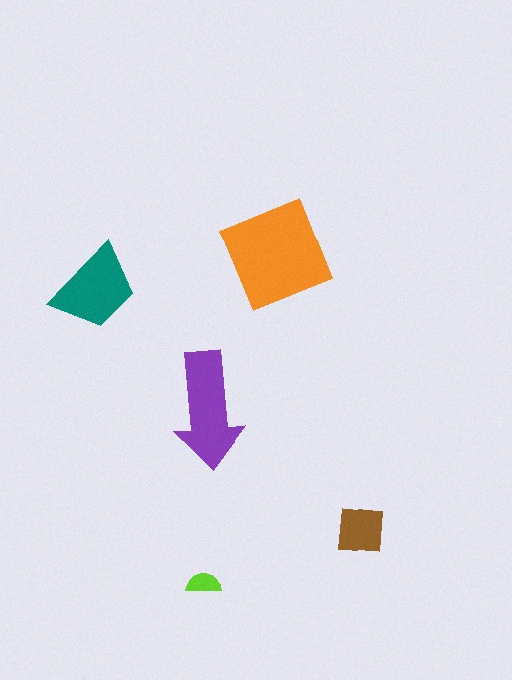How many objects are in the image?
There are 5 objects in the image.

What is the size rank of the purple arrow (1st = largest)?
2nd.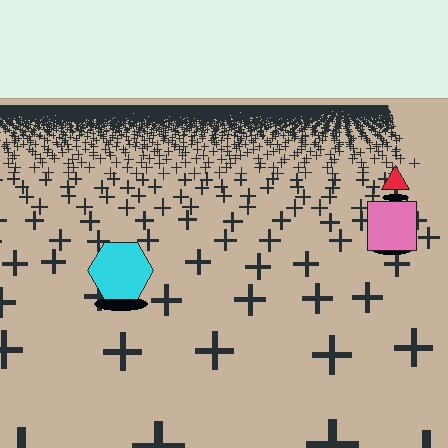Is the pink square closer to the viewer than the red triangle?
Yes. The pink square is closer — you can tell from the texture gradient: the ground texture is coarser near it.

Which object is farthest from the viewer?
The red triangle is farthest from the viewer. It appears smaller and the ground texture around it is denser.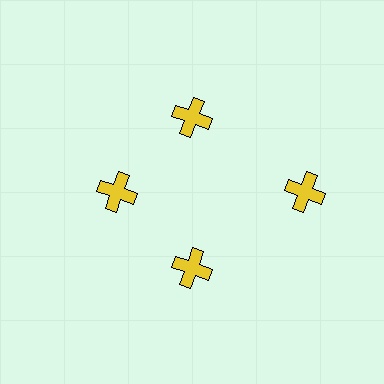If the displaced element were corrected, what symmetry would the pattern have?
It would have 4-fold rotational symmetry — the pattern would map onto itself every 90 degrees.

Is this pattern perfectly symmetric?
No. The 4 yellow crosses are arranged in a ring, but one element near the 3 o'clock position is pushed outward from the center, breaking the 4-fold rotational symmetry.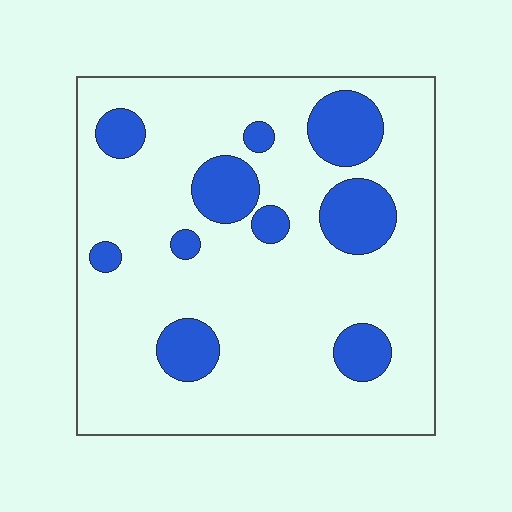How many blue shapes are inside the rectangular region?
10.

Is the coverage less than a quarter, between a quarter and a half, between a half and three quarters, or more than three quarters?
Less than a quarter.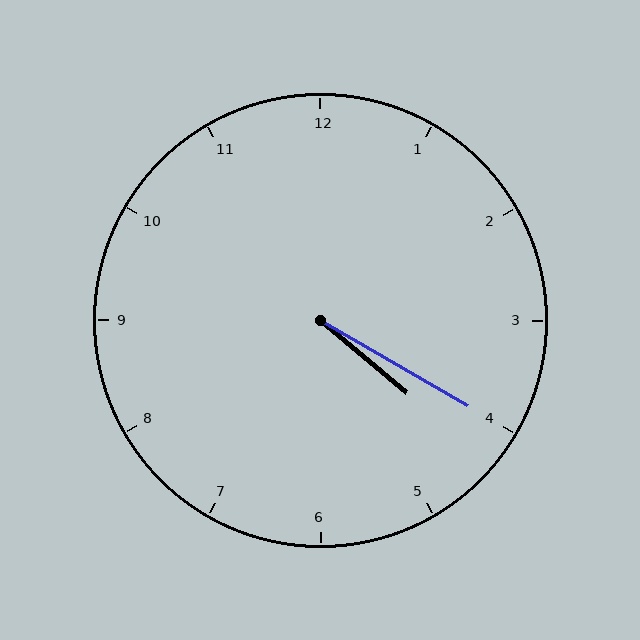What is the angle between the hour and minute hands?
Approximately 10 degrees.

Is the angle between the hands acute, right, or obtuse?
It is acute.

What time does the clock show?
4:20.